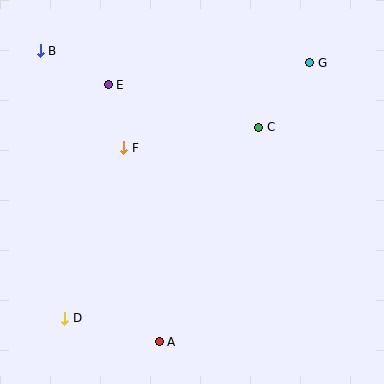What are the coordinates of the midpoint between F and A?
The midpoint between F and A is at (141, 245).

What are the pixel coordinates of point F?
Point F is at (124, 148).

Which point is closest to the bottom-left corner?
Point D is closest to the bottom-left corner.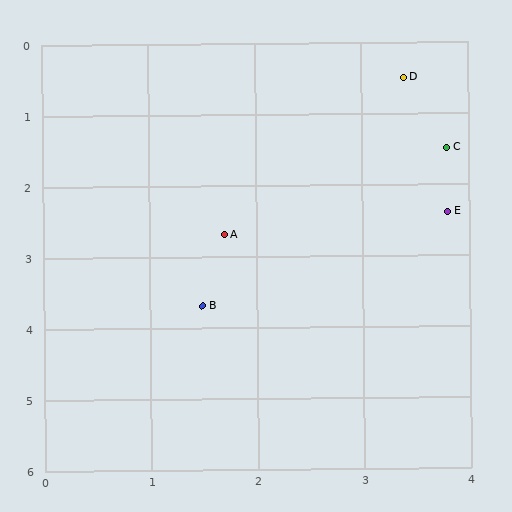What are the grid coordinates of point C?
Point C is at approximately (3.8, 1.5).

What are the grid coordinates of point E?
Point E is at approximately (3.8, 2.4).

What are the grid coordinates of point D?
Point D is at approximately (3.4, 0.5).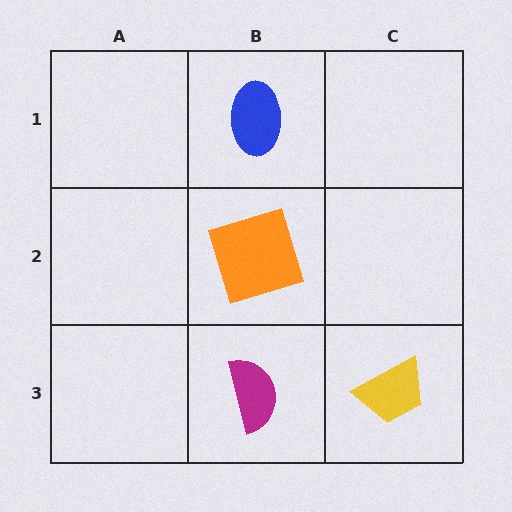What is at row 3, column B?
A magenta semicircle.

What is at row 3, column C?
A yellow trapezoid.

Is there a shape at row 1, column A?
No, that cell is empty.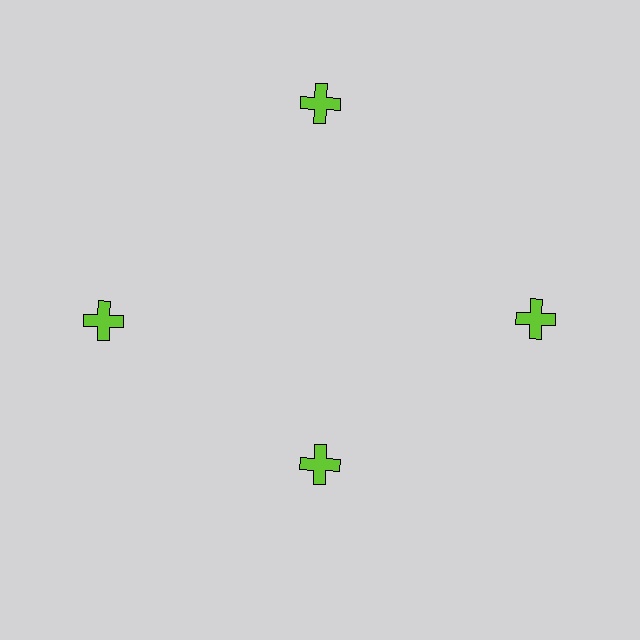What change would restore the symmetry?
The symmetry would be restored by moving it outward, back onto the ring so that all 4 crosses sit at equal angles and equal distance from the center.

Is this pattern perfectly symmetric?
No. The 4 lime crosses are arranged in a ring, but one element near the 6 o'clock position is pulled inward toward the center, breaking the 4-fold rotational symmetry.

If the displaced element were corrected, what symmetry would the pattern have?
It would have 4-fold rotational symmetry — the pattern would map onto itself every 90 degrees.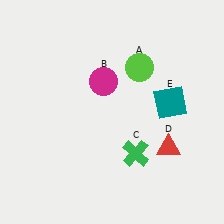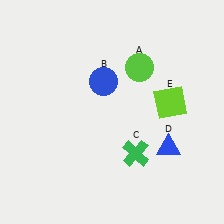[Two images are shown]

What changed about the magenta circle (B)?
In Image 1, B is magenta. In Image 2, it changed to blue.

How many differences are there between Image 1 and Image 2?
There are 3 differences between the two images.